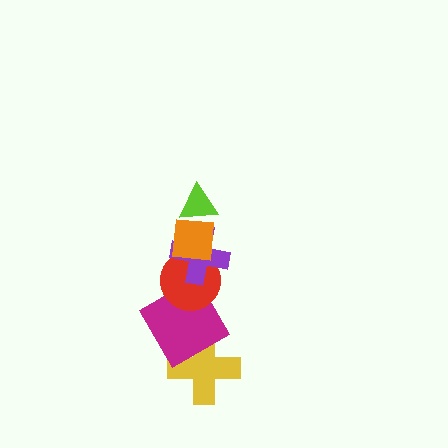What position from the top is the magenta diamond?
The magenta diamond is 5th from the top.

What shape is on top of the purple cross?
The orange square is on top of the purple cross.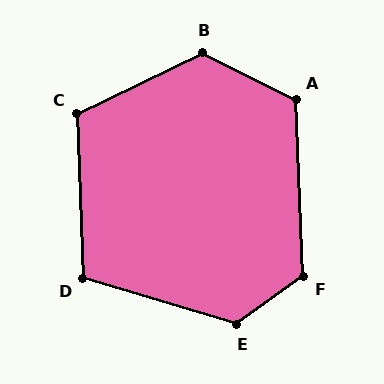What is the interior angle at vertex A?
Approximately 119 degrees (obtuse).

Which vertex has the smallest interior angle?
D, at approximately 109 degrees.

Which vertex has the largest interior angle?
B, at approximately 128 degrees.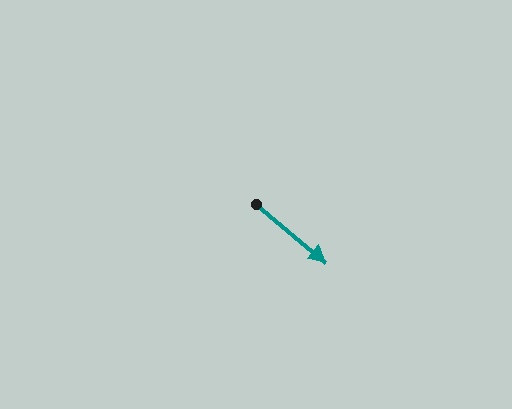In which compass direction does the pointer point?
Southeast.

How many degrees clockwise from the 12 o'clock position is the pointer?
Approximately 130 degrees.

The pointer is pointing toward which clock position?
Roughly 4 o'clock.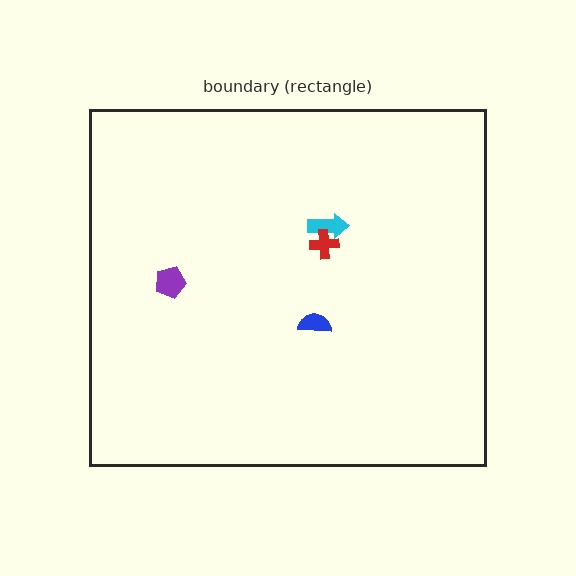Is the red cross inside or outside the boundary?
Inside.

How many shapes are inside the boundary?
4 inside, 0 outside.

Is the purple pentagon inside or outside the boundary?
Inside.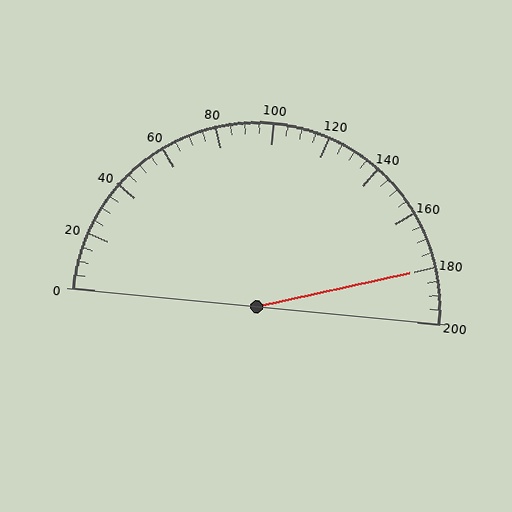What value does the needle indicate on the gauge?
The needle indicates approximately 180.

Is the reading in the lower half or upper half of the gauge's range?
The reading is in the upper half of the range (0 to 200).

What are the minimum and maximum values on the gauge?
The gauge ranges from 0 to 200.